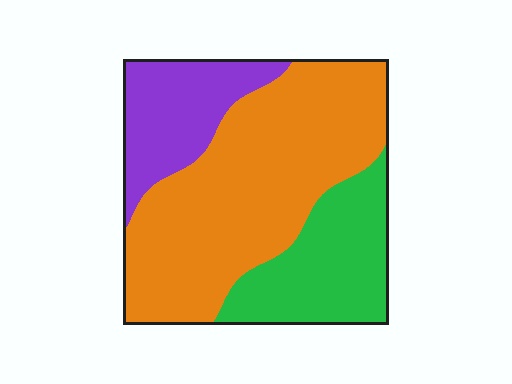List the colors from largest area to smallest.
From largest to smallest: orange, green, purple.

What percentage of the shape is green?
Green covers about 25% of the shape.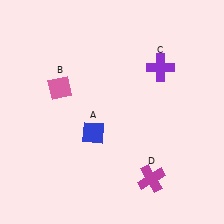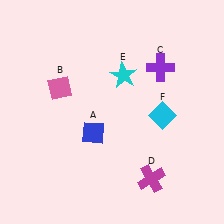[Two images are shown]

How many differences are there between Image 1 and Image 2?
There are 2 differences between the two images.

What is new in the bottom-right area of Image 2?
A cyan diamond (F) was added in the bottom-right area of Image 2.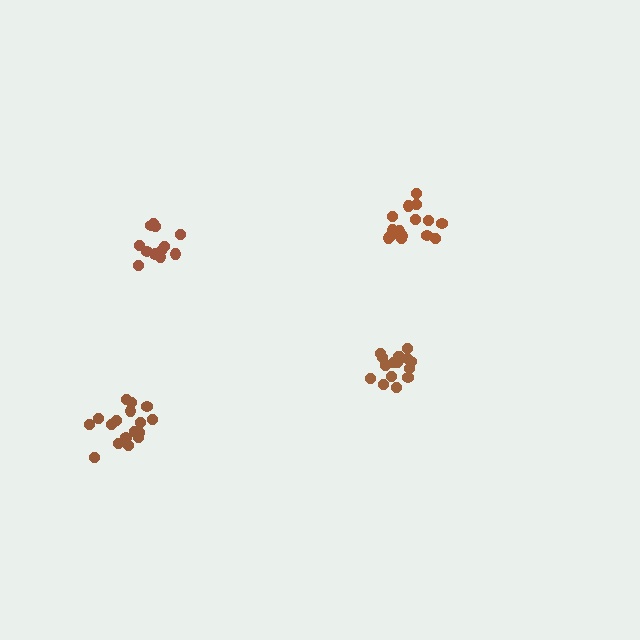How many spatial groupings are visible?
There are 4 spatial groupings.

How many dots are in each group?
Group 1: 12 dots, Group 2: 18 dots, Group 3: 16 dots, Group 4: 16 dots (62 total).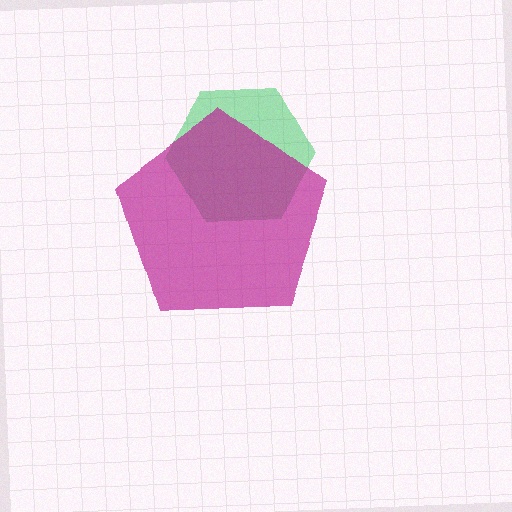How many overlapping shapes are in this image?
There are 2 overlapping shapes in the image.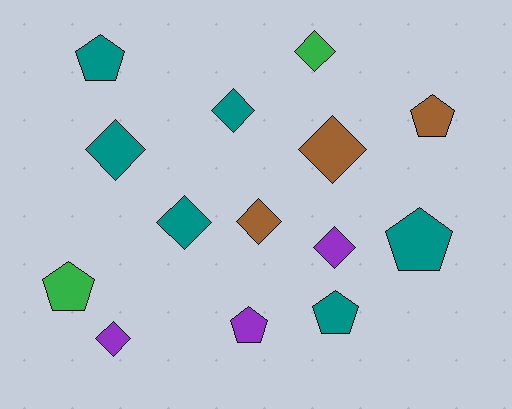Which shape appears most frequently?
Diamond, with 8 objects.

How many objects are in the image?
There are 14 objects.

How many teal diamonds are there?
There are 3 teal diamonds.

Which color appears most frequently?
Teal, with 6 objects.